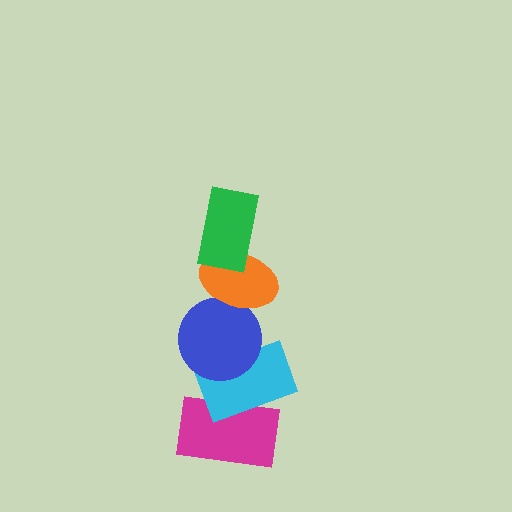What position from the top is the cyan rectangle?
The cyan rectangle is 4th from the top.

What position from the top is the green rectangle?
The green rectangle is 1st from the top.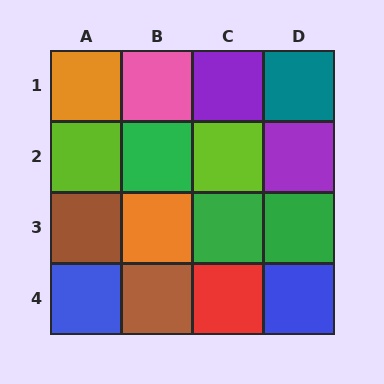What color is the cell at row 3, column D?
Green.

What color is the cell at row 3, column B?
Orange.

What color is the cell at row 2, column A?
Lime.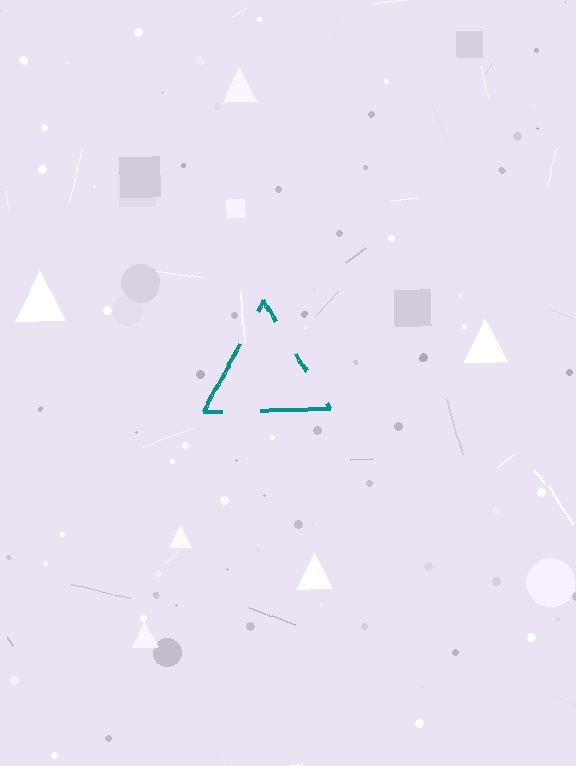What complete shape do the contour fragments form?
The contour fragments form a triangle.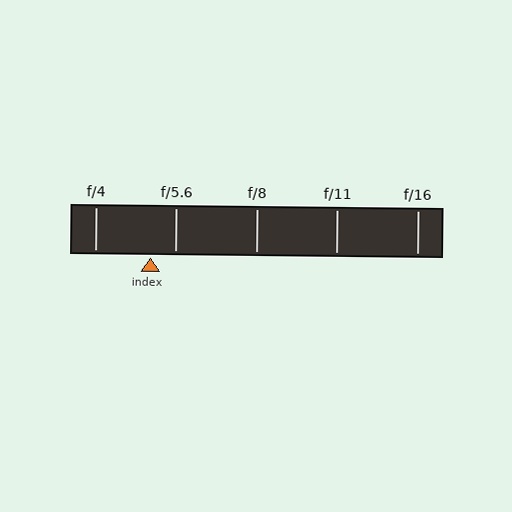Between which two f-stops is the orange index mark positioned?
The index mark is between f/4 and f/5.6.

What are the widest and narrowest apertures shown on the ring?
The widest aperture shown is f/4 and the narrowest is f/16.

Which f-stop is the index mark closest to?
The index mark is closest to f/5.6.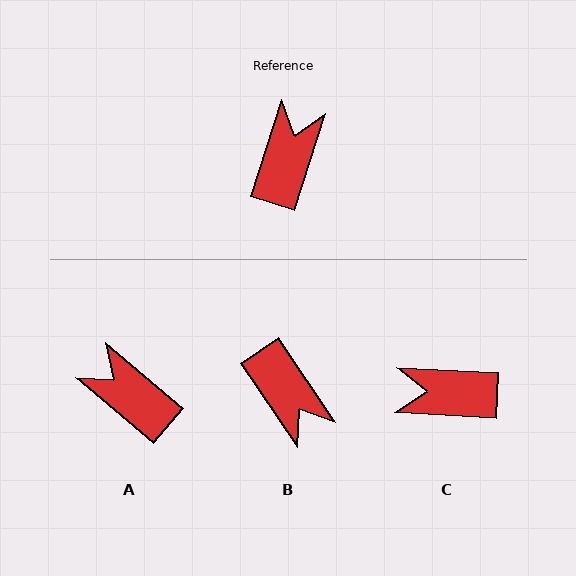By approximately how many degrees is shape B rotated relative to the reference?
Approximately 128 degrees clockwise.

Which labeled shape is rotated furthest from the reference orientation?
B, about 128 degrees away.